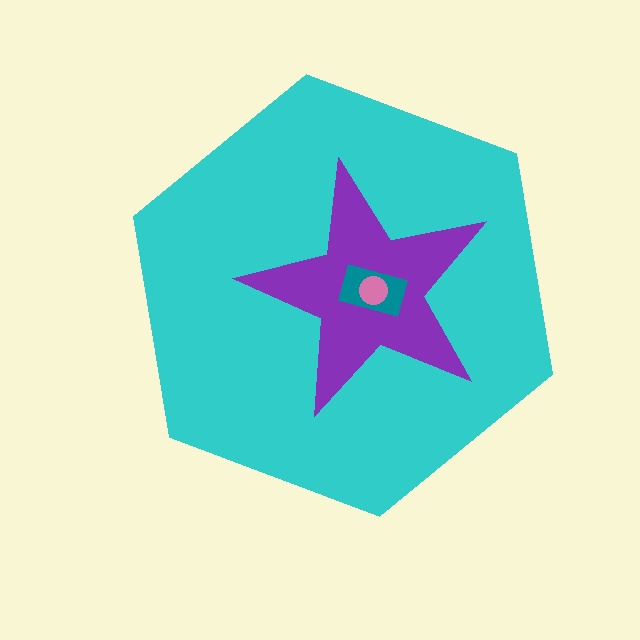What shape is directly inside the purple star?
The teal rectangle.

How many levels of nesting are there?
4.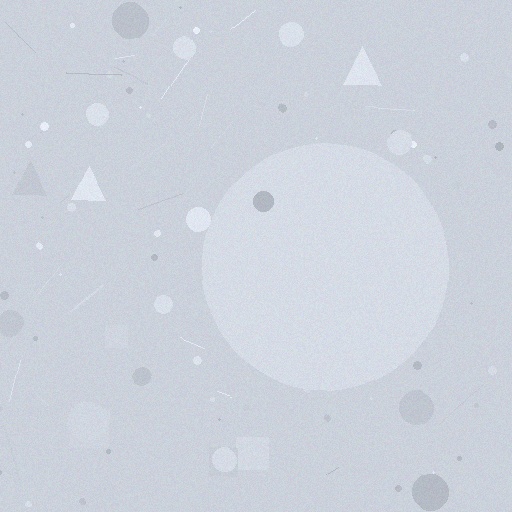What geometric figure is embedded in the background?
A circle is embedded in the background.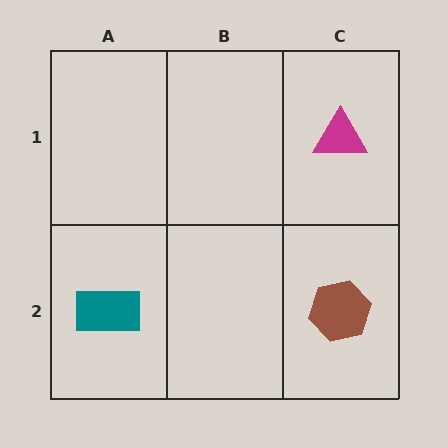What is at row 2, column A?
A teal rectangle.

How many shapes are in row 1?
1 shape.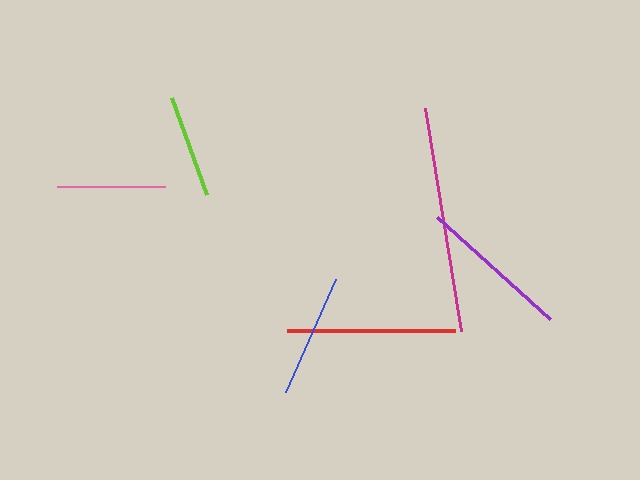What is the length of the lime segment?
The lime segment is approximately 103 pixels long.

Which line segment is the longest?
The magenta line is the longest at approximately 226 pixels.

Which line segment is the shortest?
The lime line is the shortest at approximately 103 pixels.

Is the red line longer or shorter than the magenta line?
The magenta line is longer than the red line.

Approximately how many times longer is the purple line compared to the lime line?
The purple line is approximately 1.5 times the length of the lime line.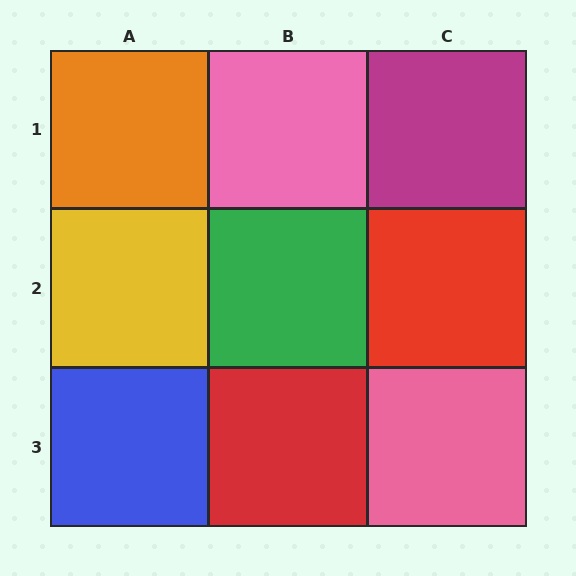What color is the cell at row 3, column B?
Red.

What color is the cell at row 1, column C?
Magenta.